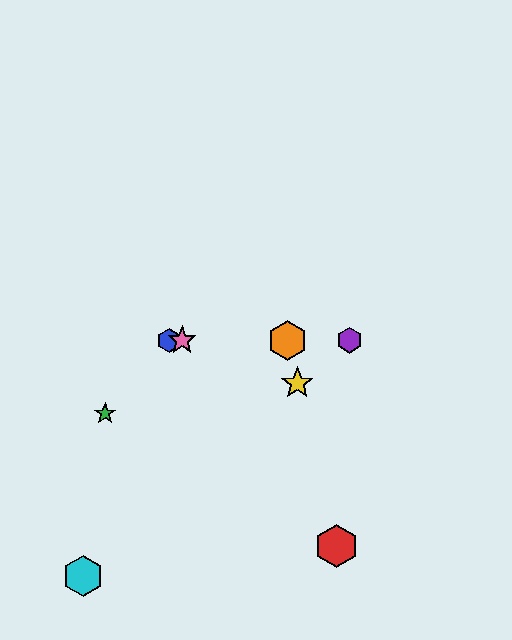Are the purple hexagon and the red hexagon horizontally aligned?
No, the purple hexagon is at y≈340 and the red hexagon is at y≈546.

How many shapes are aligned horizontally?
4 shapes (the blue hexagon, the purple hexagon, the orange hexagon, the pink star) are aligned horizontally.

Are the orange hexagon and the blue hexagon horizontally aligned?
Yes, both are at y≈340.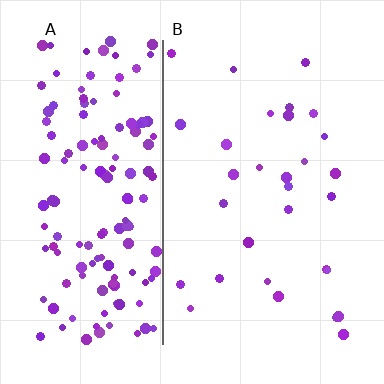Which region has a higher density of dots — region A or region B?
A (the left).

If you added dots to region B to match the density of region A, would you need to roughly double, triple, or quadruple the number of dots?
Approximately quadruple.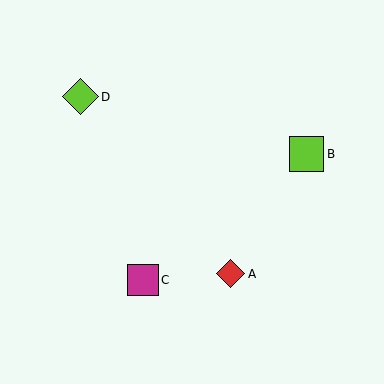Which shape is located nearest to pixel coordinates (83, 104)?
The lime diamond (labeled D) at (80, 97) is nearest to that location.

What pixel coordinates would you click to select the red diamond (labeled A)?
Click at (231, 274) to select the red diamond A.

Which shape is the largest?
The lime diamond (labeled D) is the largest.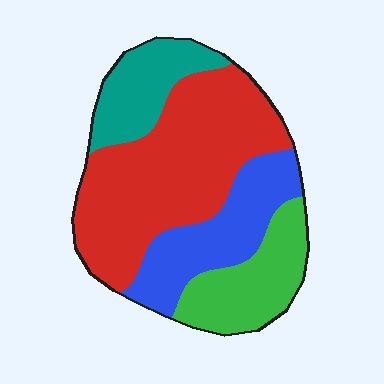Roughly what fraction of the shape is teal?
Teal covers 15% of the shape.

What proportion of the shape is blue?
Blue takes up about one fifth (1/5) of the shape.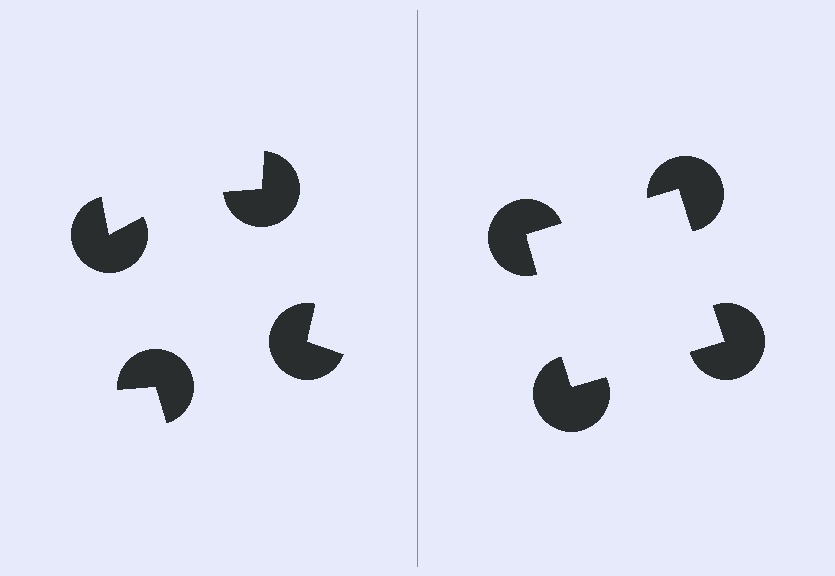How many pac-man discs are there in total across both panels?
8 — 4 on each side.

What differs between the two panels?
The pac-man discs are positioned identically on both sides; only the wedge orientations differ. On the right they align to a square; on the left they are misaligned.